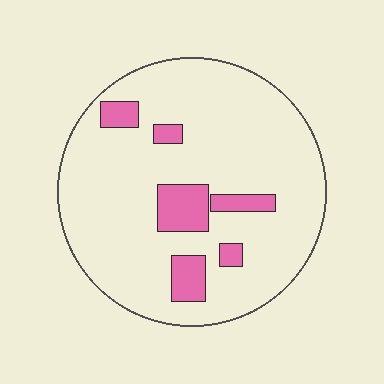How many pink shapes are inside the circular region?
6.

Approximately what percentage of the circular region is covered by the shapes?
Approximately 15%.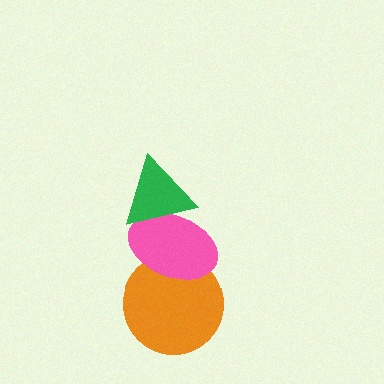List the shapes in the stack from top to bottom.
From top to bottom: the green triangle, the pink ellipse, the orange circle.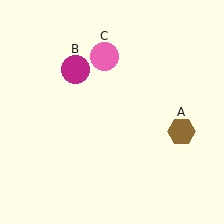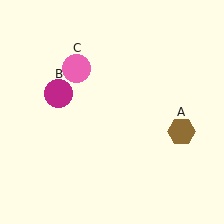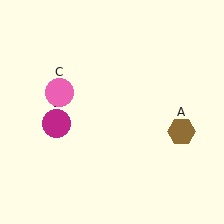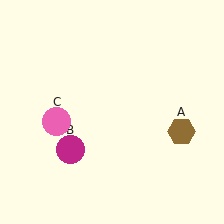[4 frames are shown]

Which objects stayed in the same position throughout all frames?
Brown hexagon (object A) remained stationary.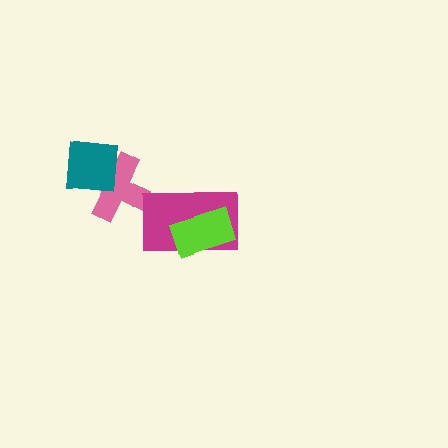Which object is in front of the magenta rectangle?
The lime rectangle is in front of the magenta rectangle.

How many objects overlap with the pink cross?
1 object overlaps with the pink cross.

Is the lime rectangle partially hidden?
No, no other shape covers it.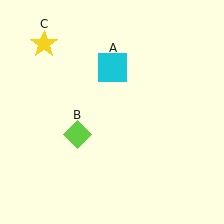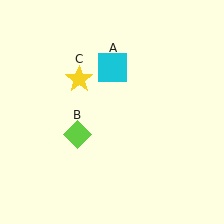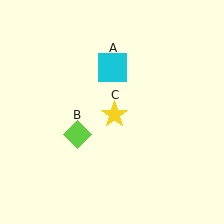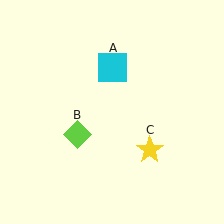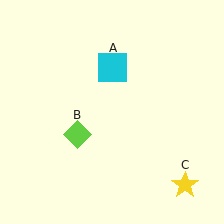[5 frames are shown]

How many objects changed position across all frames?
1 object changed position: yellow star (object C).